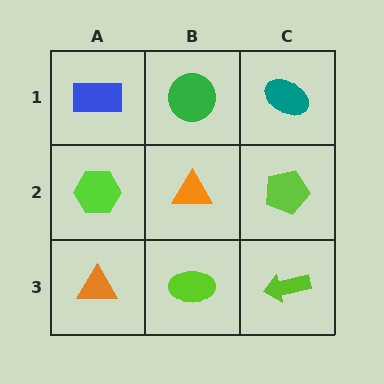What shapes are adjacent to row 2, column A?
A blue rectangle (row 1, column A), an orange triangle (row 3, column A), an orange triangle (row 2, column B).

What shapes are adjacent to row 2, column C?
A teal ellipse (row 1, column C), a lime arrow (row 3, column C), an orange triangle (row 2, column B).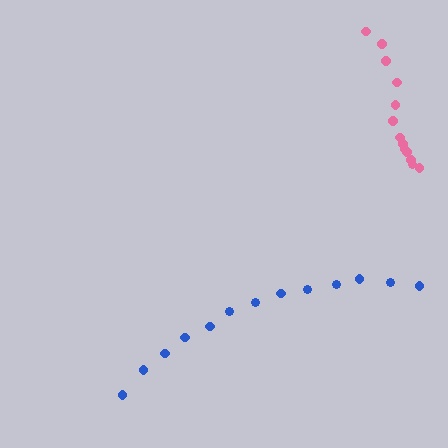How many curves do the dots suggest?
There are 2 distinct paths.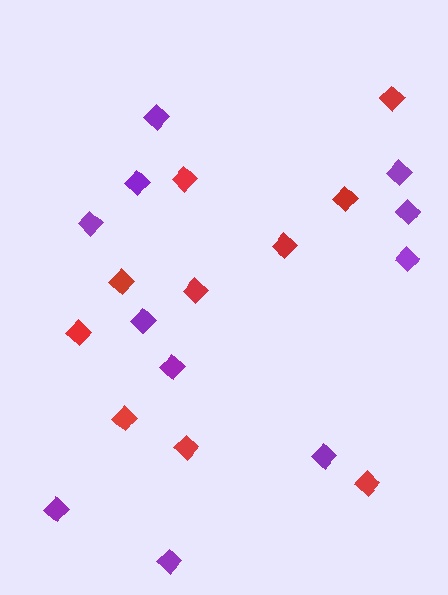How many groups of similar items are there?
There are 2 groups: one group of red diamonds (10) and one group of purple diamonds (11).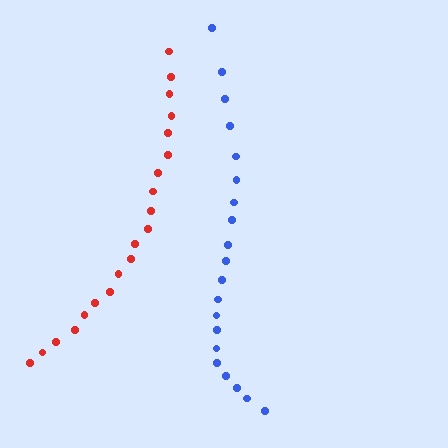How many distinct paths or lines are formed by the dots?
There are 2 distinct paths.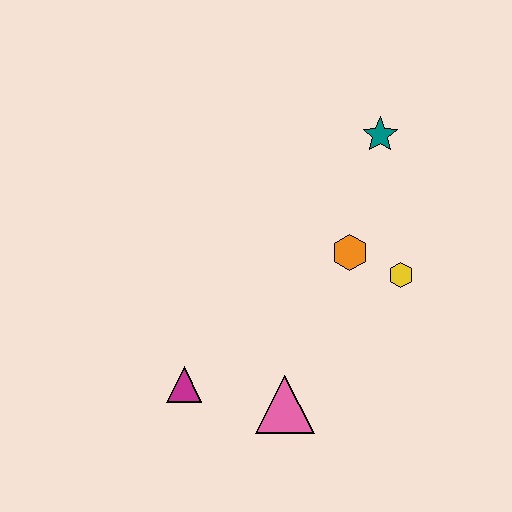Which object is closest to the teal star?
The orange hexagon is closest to the teal star.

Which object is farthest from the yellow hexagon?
The magenta triangle is farthest from the yellow hexagon.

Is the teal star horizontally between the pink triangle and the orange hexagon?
No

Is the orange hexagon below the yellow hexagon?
No